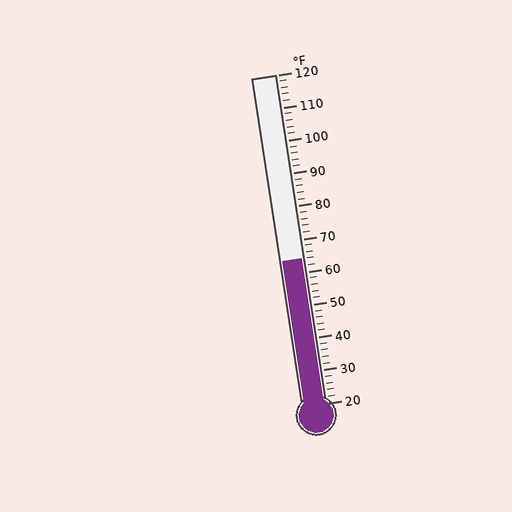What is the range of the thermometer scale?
The thermometer scale ranges from 20°F to 120°F.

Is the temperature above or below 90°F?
The temperature is below 90°F.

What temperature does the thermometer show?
The thermometer shows approximately 64°F.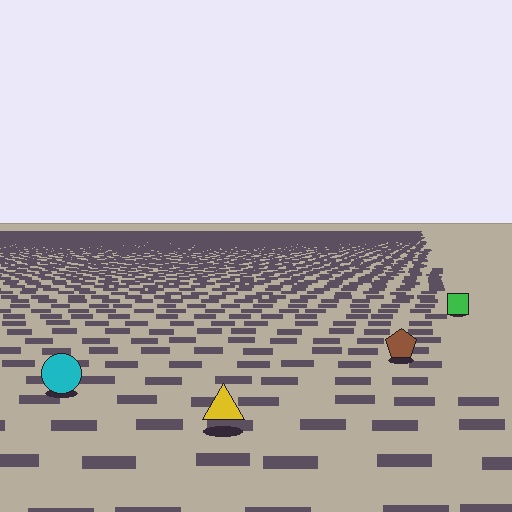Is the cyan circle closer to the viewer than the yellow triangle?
No. The yellow triangle is closer — you can tell from the texture gradient: the ground texture is coarser near it.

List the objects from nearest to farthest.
From nearest to farthest: the yellow triangle, the cyan circle, the brown pentagon, the green square.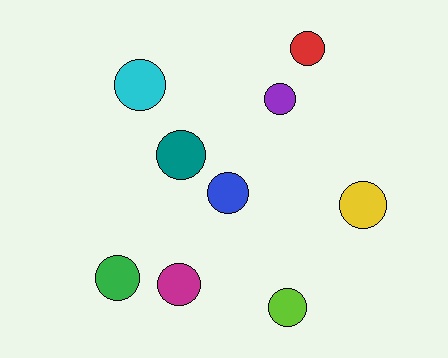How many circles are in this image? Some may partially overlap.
There are 9 circles.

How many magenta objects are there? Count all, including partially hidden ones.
There is 1 magenta object.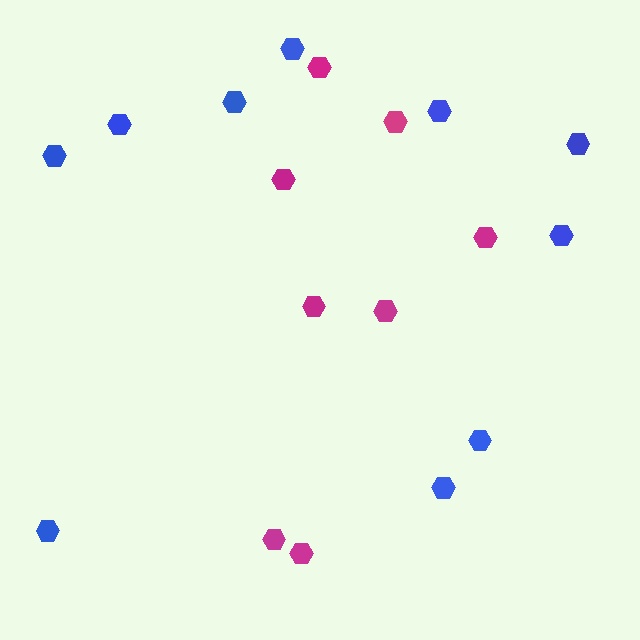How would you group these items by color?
There are 2 groups: one group of blue hexagons (10) and one group of magenta hexagons (8).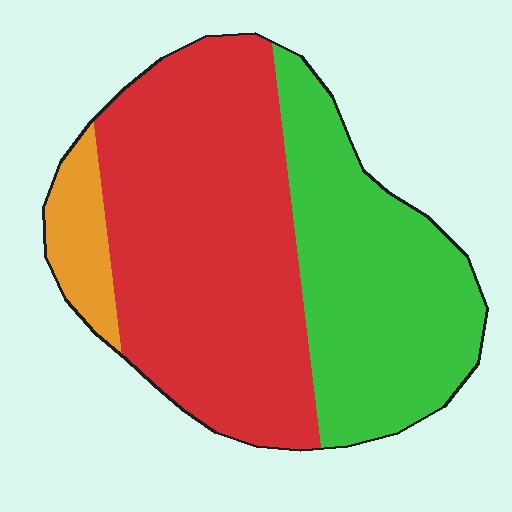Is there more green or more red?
Red.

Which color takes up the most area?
Red, at roughly 55%.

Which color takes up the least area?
Orange, at roughly 10%.